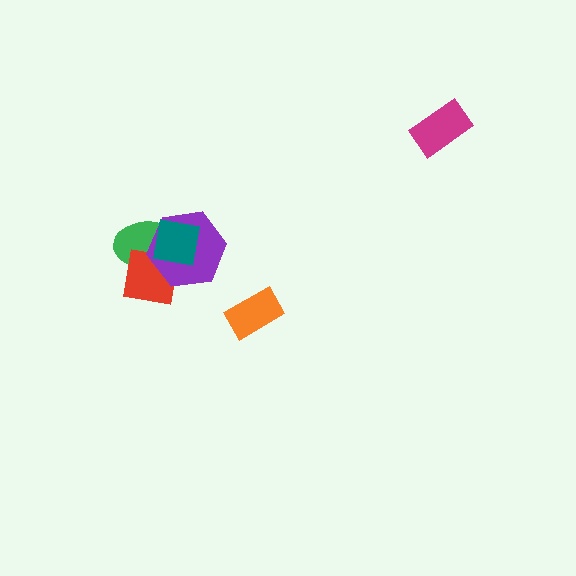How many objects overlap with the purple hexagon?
3 objects overlap with the purple hexagon.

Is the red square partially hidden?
Yes, it is partially covered by another shape.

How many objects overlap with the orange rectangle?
0 objects overlap with the orange rectangle.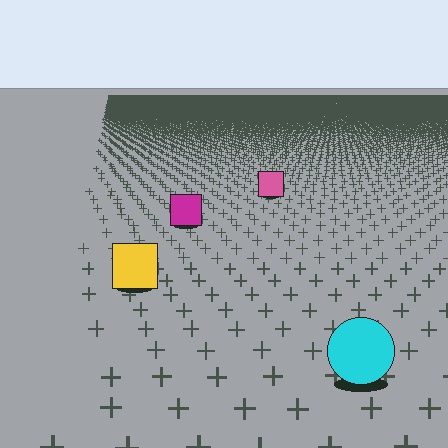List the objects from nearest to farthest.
From nearest to farthest: the cyan circle, the yellow square, the magenta square, the pink square.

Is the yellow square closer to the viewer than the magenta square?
Yes. The yellow square is closer — you can tell from the texture gradient: the ground texture is coarser near it.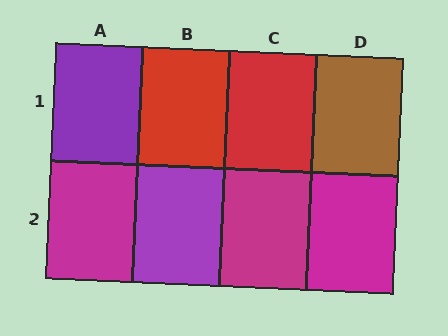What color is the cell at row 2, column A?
Magenta.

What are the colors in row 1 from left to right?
Purple, red, red, brown.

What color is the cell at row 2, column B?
Purple.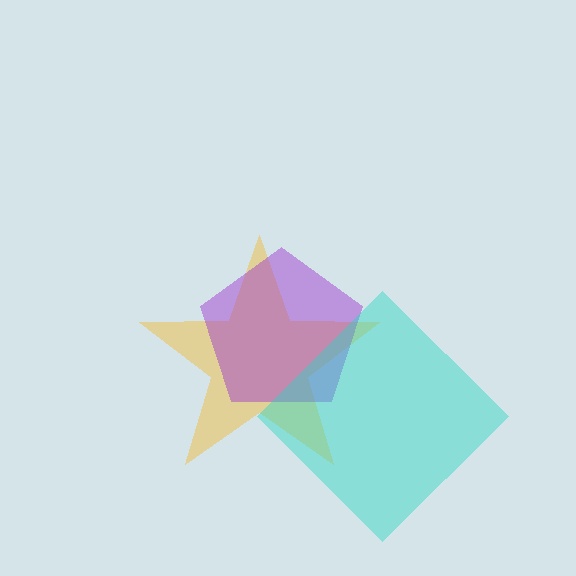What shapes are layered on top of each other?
The layered shapes are: a yellow star, a purple pentagon, a cyan diamond.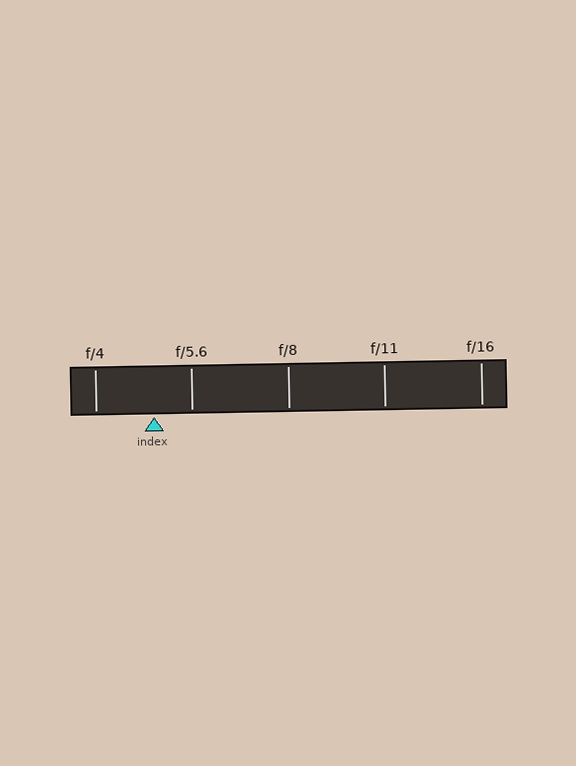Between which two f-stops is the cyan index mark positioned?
The index mark is between f/4 and f/5.6.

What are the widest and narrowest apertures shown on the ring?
The widest aperture shown is f/4 and the narrowest is f/16.